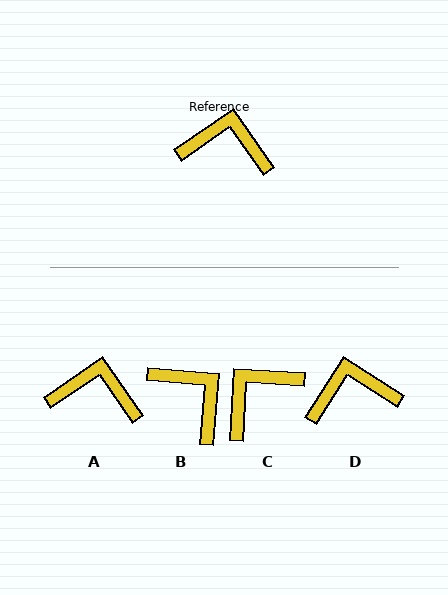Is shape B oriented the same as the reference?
No, it is off by about 40 degrees.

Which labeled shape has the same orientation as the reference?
A.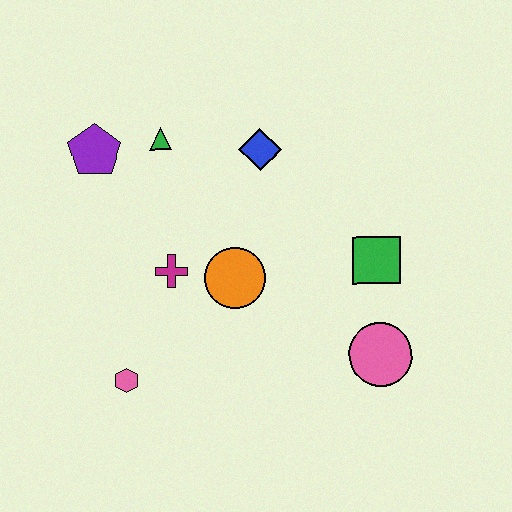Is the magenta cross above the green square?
No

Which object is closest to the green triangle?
The purple pentagon is closest to the green triangle.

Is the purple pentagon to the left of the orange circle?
Yes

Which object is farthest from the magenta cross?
The pink circle is farthest from the magenta cross.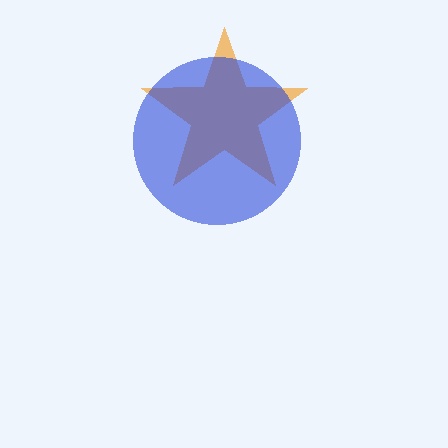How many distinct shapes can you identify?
There are 2 distinct shapes: an orange star, a blue circle.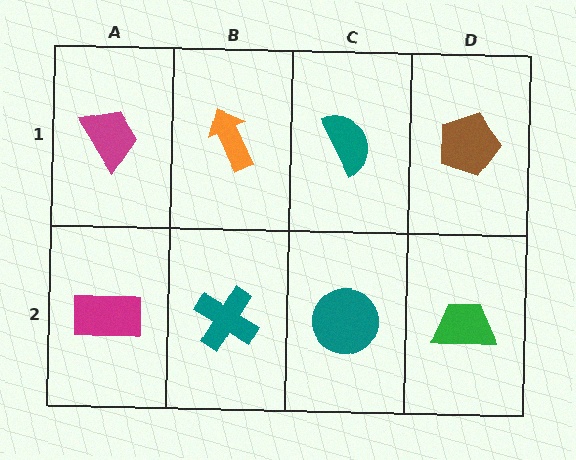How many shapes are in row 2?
4 shapes.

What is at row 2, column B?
A teal cross.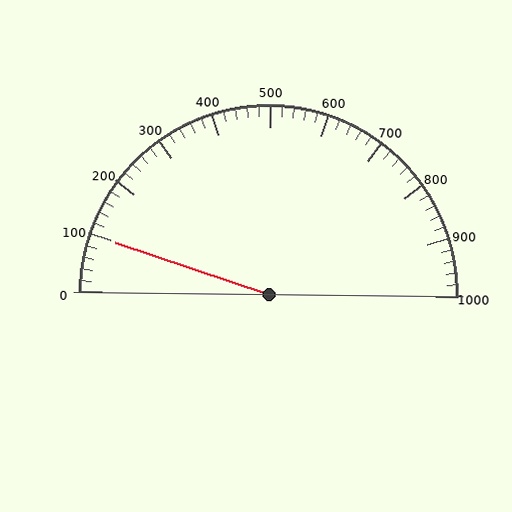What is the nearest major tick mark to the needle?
The nearest major tick mark is 100.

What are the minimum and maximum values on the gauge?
The gauge ranges from 0 to 1000.